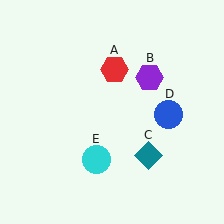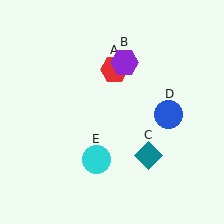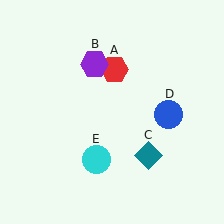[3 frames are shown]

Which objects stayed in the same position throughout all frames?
Red hexagon (object A) and teal diamond (object C) and blue circle (object D) and cyan circle (object E) remained stationary.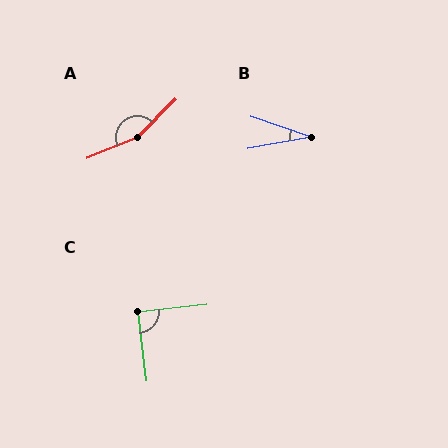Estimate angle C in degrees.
Approximately 89 degrees.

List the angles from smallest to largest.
B (29°), C (89°), A (157°).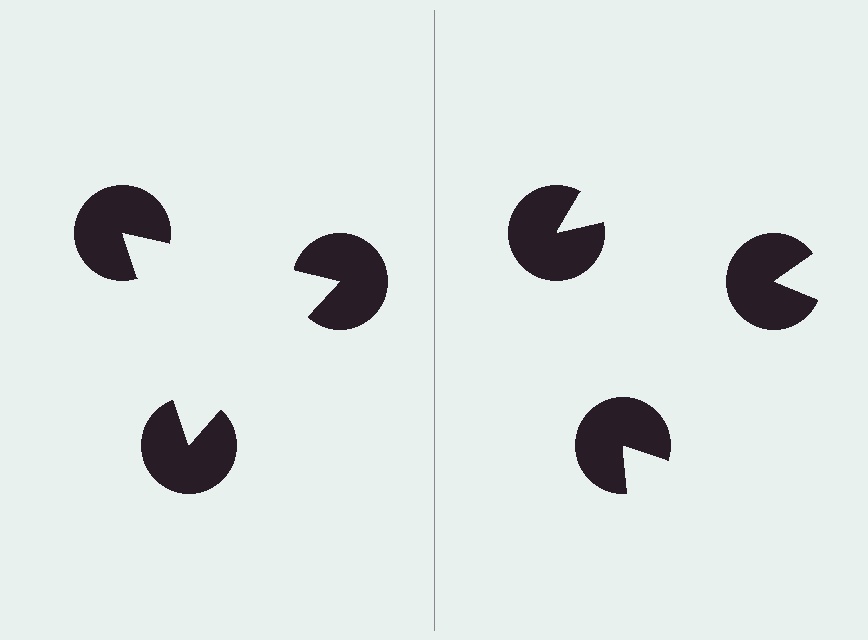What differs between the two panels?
The pac-man discs are positioned identically on both sides; only the wedge orientations differ. On the left they align to a triangle; on the right they are misaligned.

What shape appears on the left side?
An illusory triangle.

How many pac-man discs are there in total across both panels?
6 — 3 on each side.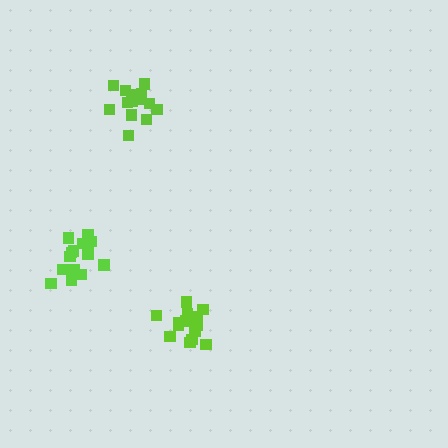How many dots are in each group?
Group 1: 14 dots, Group 2: 15 dots, Group 3: 15 dots (44 total).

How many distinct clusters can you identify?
There are 3 distinct clusters.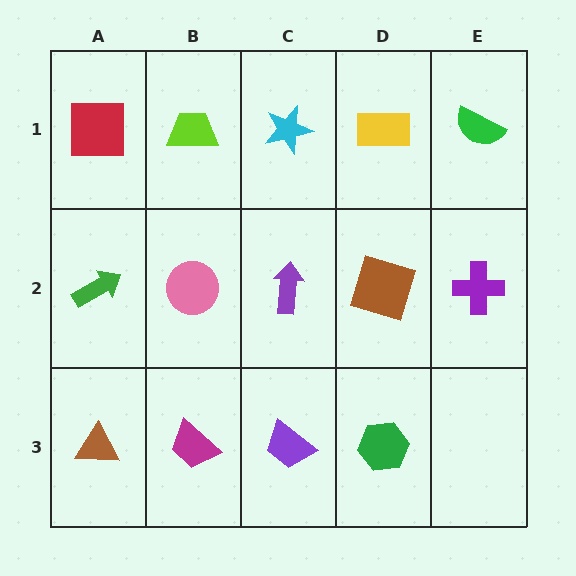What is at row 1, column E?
A green semicircle.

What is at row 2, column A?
A green arrow.